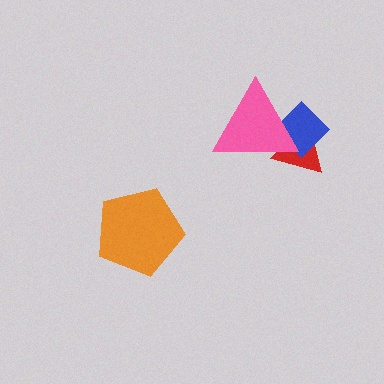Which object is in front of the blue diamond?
The pink triangle is in front of the blue diamond.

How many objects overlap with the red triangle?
2 objects overlap with the red triangle.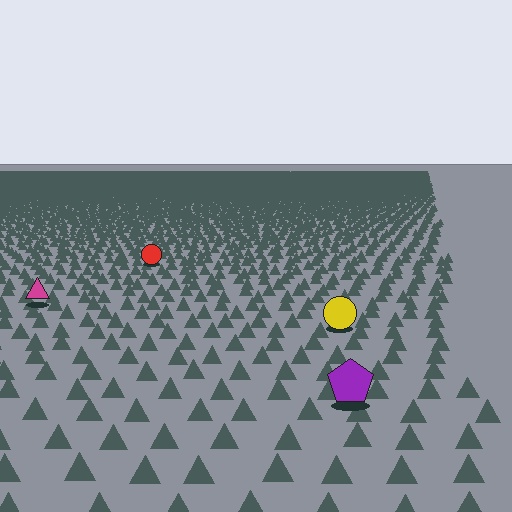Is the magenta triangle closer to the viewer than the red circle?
Yes. The magenta triangle is closer — you can tell from the texture gradient: the ground texture is coarser near it.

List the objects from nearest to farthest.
From nearest to farthest: the purple pentagon, the yellow circle, the magenta triangle, the red circle.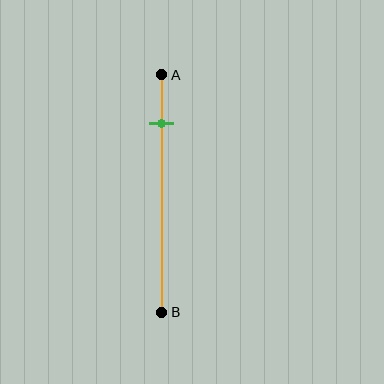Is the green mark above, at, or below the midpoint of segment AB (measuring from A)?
The green mark is above the midpoint of segment AB.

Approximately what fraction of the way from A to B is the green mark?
The green mark is approximately 20% of the way from A to B.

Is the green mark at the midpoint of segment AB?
No, the mark is at about 20% from A, not at the 50% midpoint.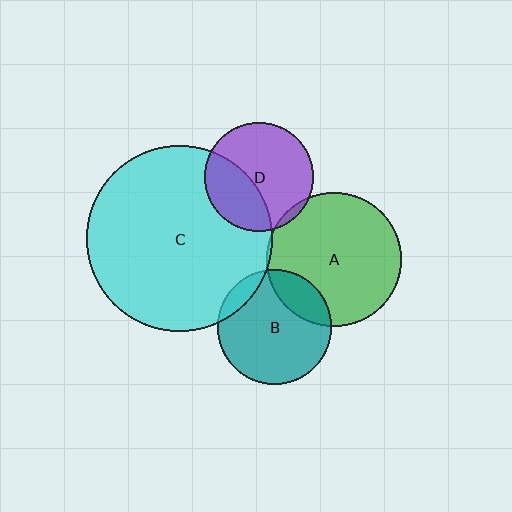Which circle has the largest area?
Circle C (cyan).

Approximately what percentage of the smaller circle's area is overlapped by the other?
Approximately 20%.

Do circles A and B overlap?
Yes.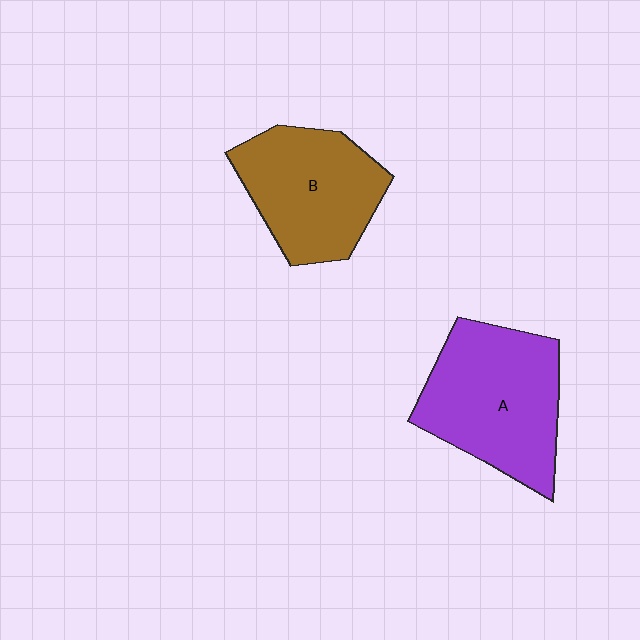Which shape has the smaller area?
Shape B (brown).